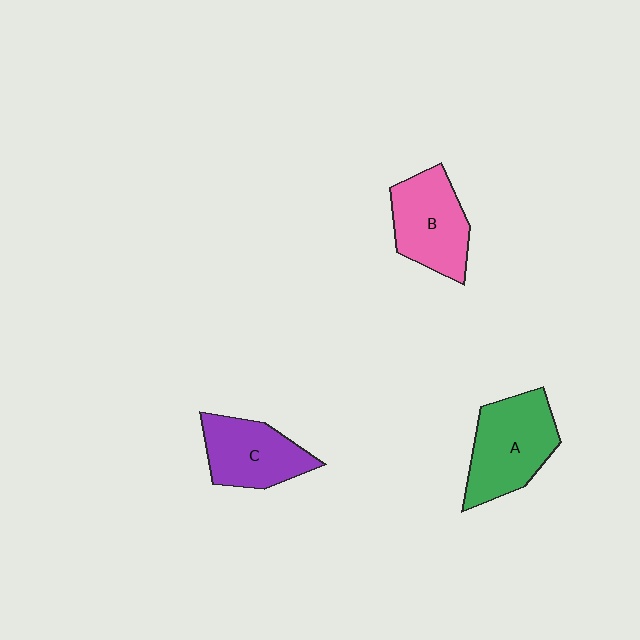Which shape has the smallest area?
Shape C (purple).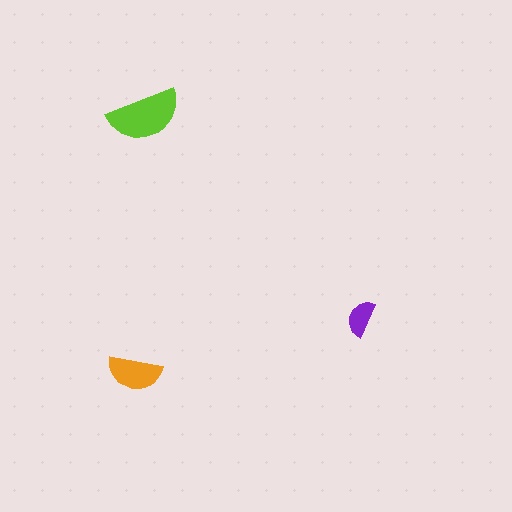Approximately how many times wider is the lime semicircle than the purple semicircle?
About 2 times wider.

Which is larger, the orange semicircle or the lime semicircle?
The lime one.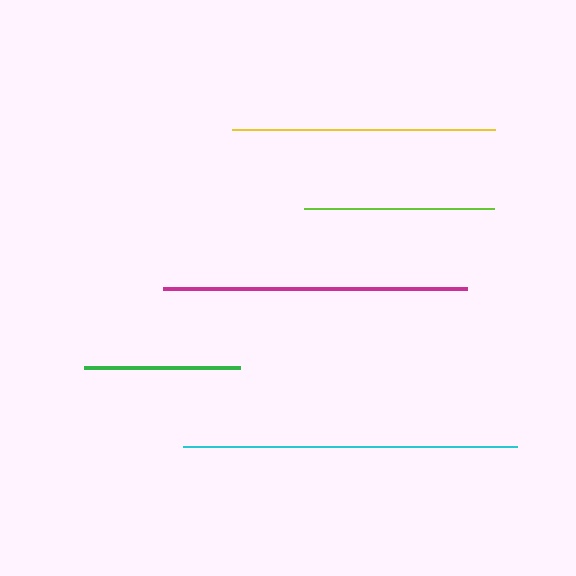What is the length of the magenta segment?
The magenta segment is approximately 304 pixels long.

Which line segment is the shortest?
The green line is the shortest at approximately 155 pixels.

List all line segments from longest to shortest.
From longest to shortest: cyan, magenta, yellow, lime, green.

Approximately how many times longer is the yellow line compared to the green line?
The yellow line is approximately 1.7 times the length of the green line.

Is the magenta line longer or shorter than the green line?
The magenta line is longer than the green line.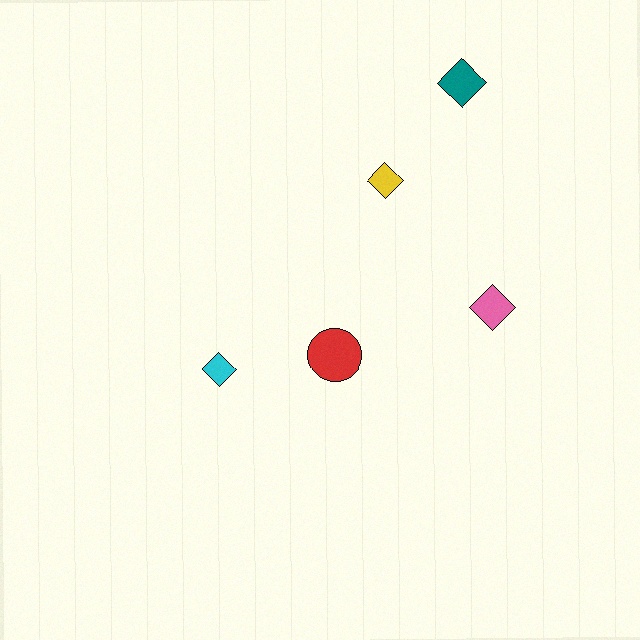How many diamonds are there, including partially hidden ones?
There are 4 diamonds.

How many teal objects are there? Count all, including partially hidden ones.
There is 1 teal object.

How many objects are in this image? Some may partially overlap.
There are 5 objects.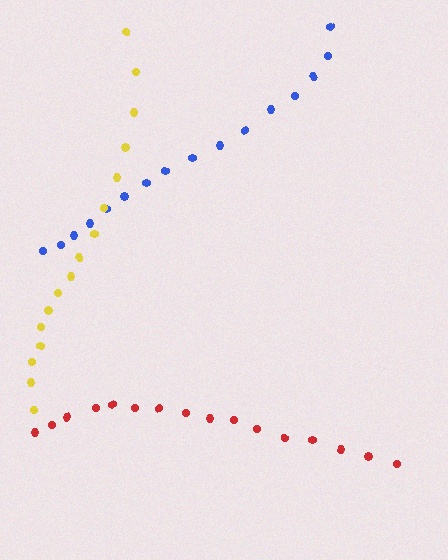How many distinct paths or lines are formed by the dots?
There are 3 distinct paths.